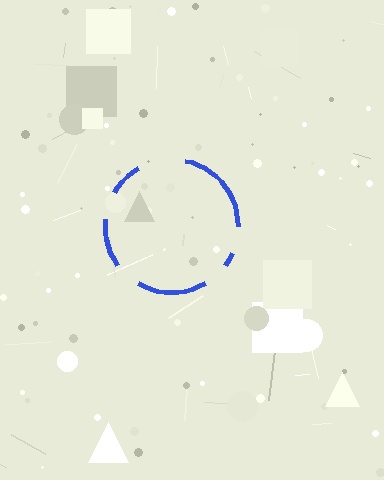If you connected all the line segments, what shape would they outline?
They would outline a circle.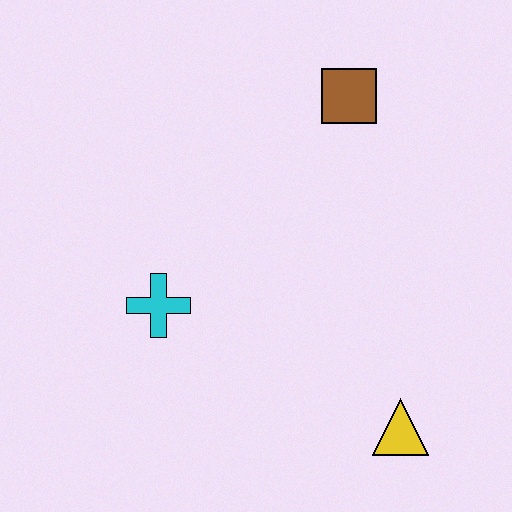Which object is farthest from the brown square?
The yellow triangle is farthest from the brown square.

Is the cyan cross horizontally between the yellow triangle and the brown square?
No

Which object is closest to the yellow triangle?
The cyan cross is closest to the yellow triangle.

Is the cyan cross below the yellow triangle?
No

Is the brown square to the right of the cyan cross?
Yes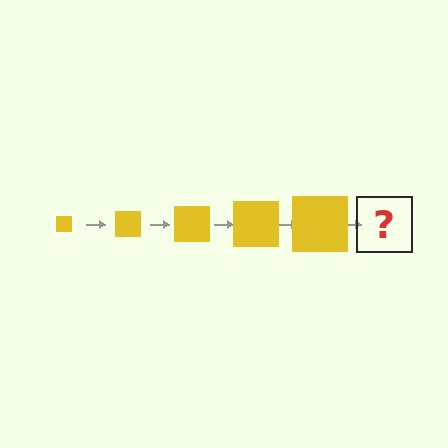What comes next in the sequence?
The next element should be a yellow square, larger than the previous one.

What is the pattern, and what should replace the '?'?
The pattern is that the square gets progressively larger each step. The '?' should be a yellow square, larger than the previous one.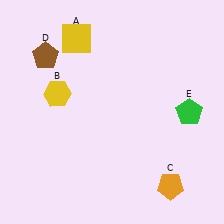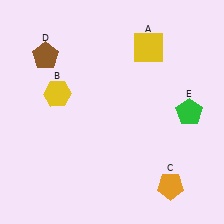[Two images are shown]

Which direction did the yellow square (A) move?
The yellow square (A) moved right.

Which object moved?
The yellow square (A) moved right.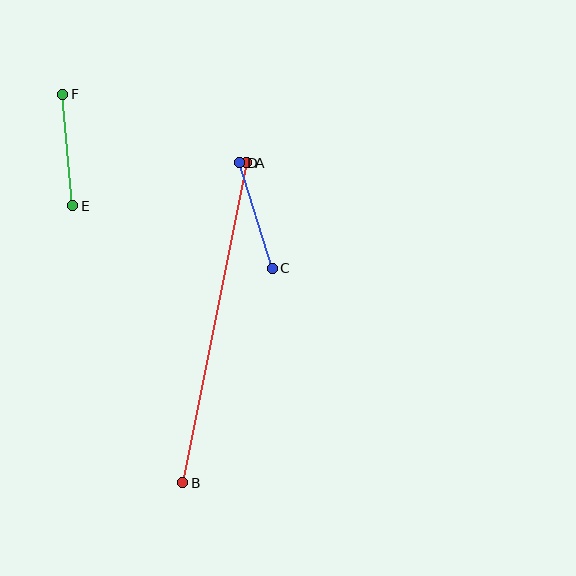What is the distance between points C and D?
The distance is approximately 111 pixels.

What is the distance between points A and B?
The distance is approximately 326 pixels.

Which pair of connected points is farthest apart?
Points A and B are farthest apart.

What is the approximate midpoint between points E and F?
The midpoint is at approximately (68, 150) pixels.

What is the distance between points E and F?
The distance is approximately 112 pixels.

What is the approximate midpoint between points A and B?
The midpoint is at approximately (215, 323) pixels.